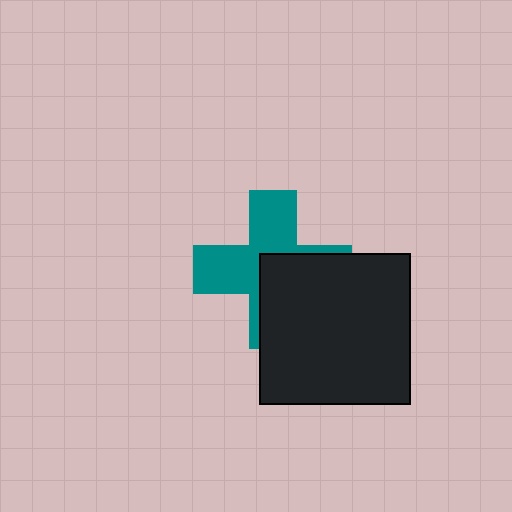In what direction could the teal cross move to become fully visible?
The teal cross could move toward the upper-left. That would shift it out from behind the black square entirely.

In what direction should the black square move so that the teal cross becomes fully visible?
The black square should move toward the lower-right. That is the shortest direction to clear the overlap and leave the teal cross fully visible.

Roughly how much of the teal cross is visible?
About half of it is visible (roughly 55%).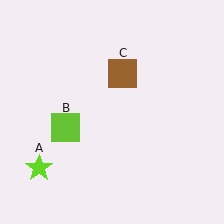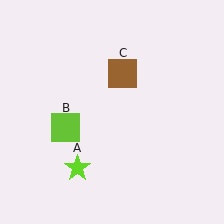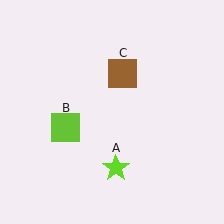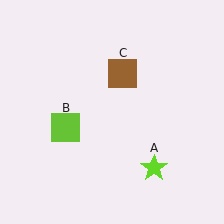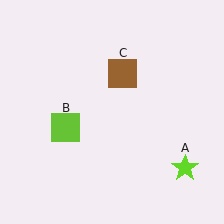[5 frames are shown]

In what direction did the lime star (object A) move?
The lime star (object A) moved right.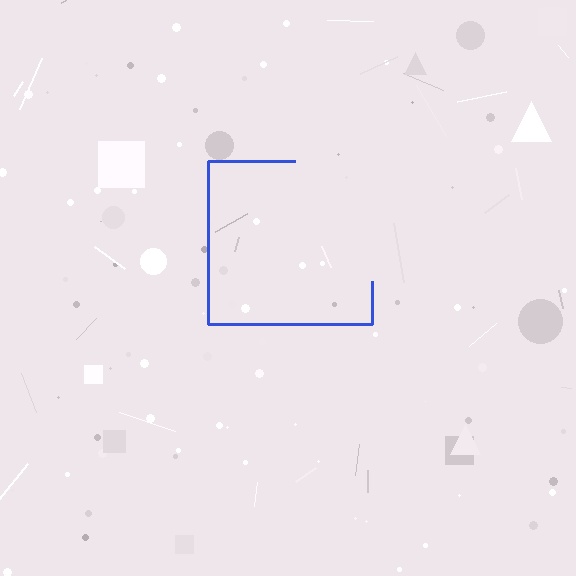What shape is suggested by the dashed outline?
The dashed outline suggests a square.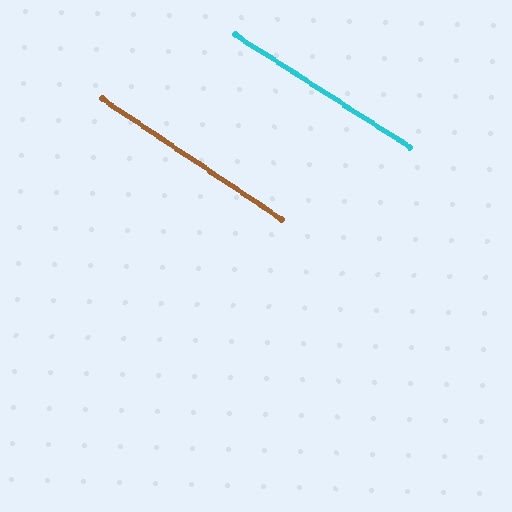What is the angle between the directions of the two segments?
Approximately 1 degree.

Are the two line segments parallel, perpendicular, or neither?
Parallel — their directions differ by only 1.1°.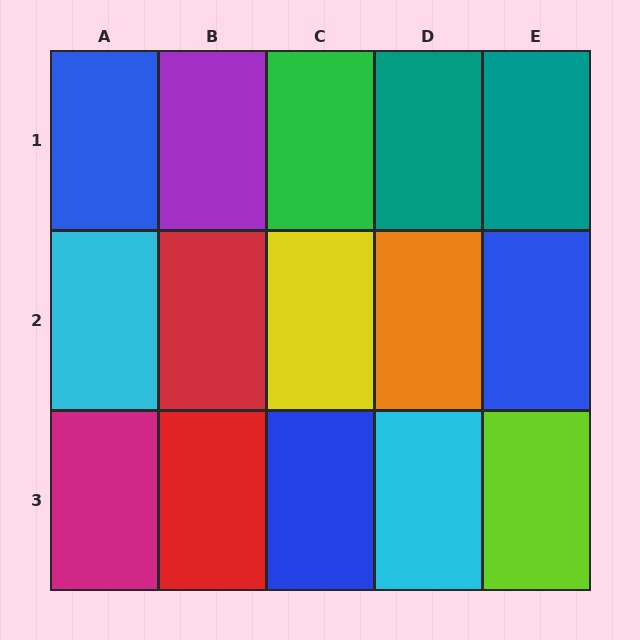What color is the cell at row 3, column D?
Cyan.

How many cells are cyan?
2 cells are cyan.